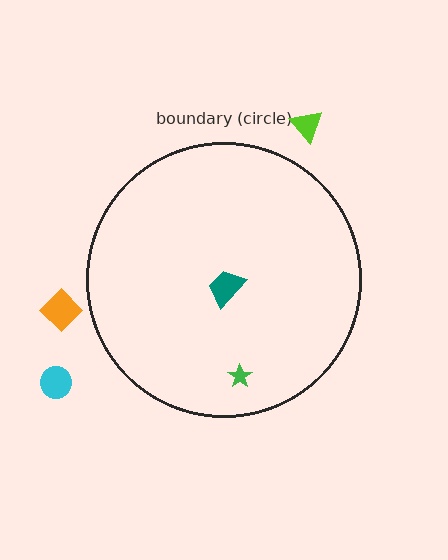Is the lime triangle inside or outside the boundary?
Outside.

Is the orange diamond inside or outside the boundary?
Outside.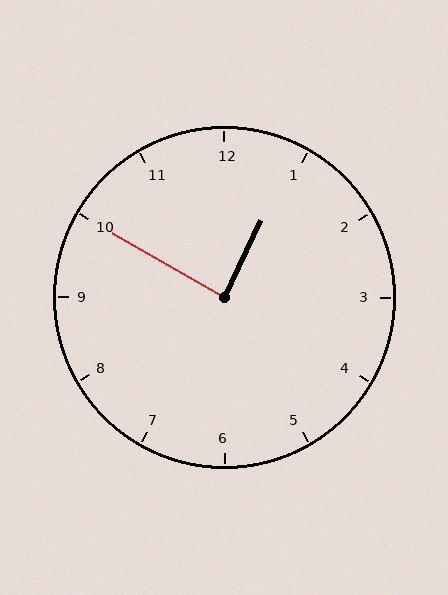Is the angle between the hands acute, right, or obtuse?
It is right.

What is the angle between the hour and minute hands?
Approximately 85 degrees.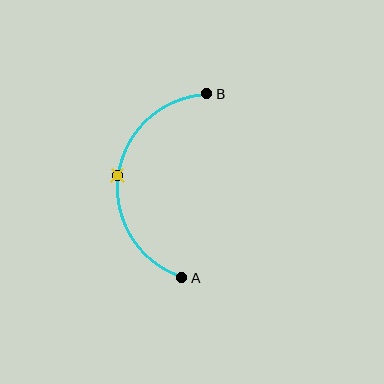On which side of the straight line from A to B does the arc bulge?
The arc bulges to the left of the straight line connecting A and B.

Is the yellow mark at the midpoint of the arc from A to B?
Yes. The yellow mark lies on the arc at equal arc-length from both A and B — it is the arc midpoint.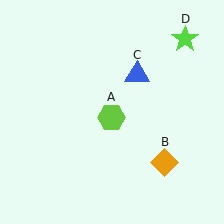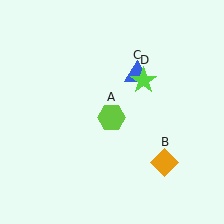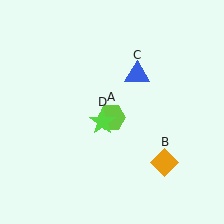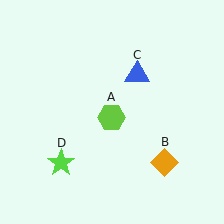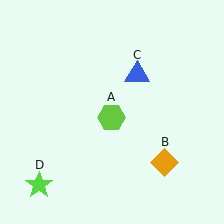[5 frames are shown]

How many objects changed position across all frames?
1 object changed position: lime star (object D).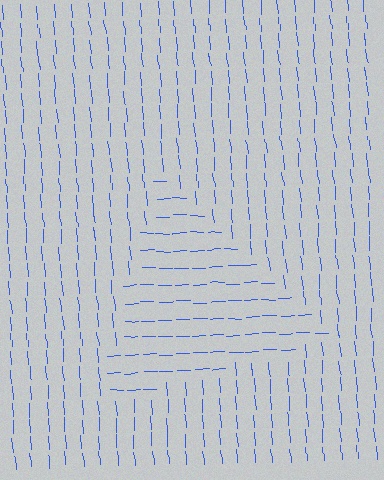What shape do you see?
I see a triangle.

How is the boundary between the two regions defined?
The boundary is defined purely by a change in line orientation (approximately 87 degrees difference). All lines are the same color and thickness.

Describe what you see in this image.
The image is filled with small blue line segments. A triangle region in the image has lines oriented differently from the surrounding lines, creating a visible texture boundary.